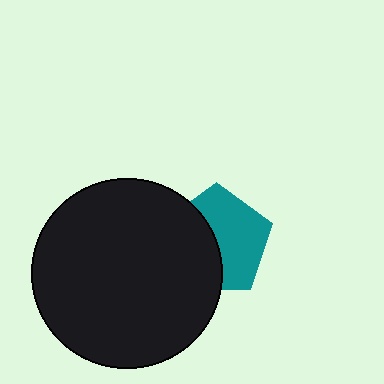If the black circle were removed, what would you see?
You would see the complete teal pentagon.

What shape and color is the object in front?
The object in front is a black circle.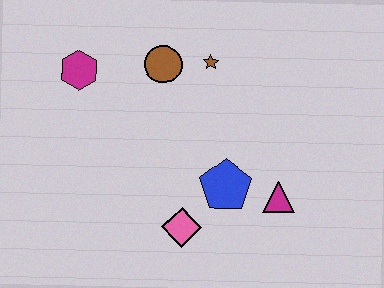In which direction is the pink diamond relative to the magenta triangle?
The pink diamond is to the left of the magenta triangle.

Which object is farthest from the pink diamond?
The magenta hexagon is farthest from the pink diamond.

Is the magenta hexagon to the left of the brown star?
Yes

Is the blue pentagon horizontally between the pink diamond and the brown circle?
No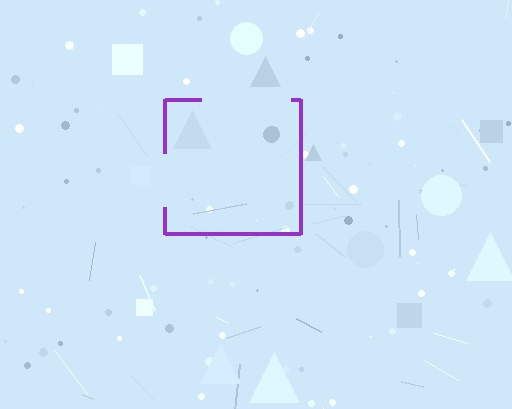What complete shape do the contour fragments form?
The contour fragments form a square.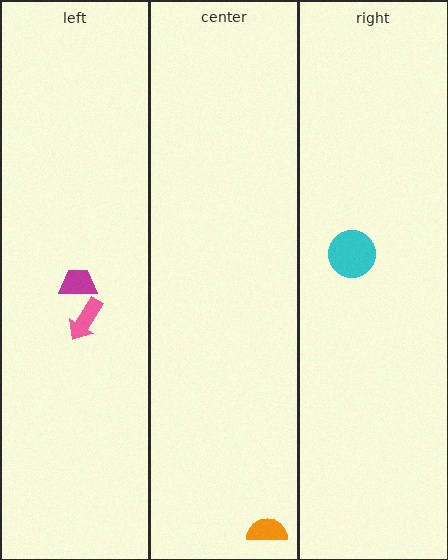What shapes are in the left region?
The pink arrow, the magenta trapezoid.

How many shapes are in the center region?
1.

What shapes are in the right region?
The cyan circle.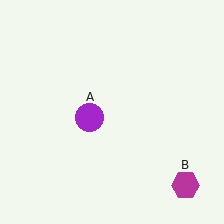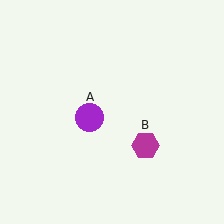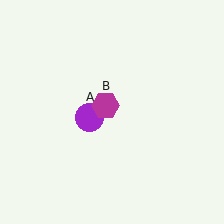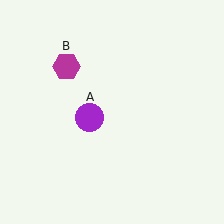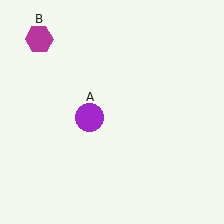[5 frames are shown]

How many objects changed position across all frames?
1 object changed position: magenta hexagon (object B).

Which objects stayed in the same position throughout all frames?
Purple circle (object A) remained stationary.